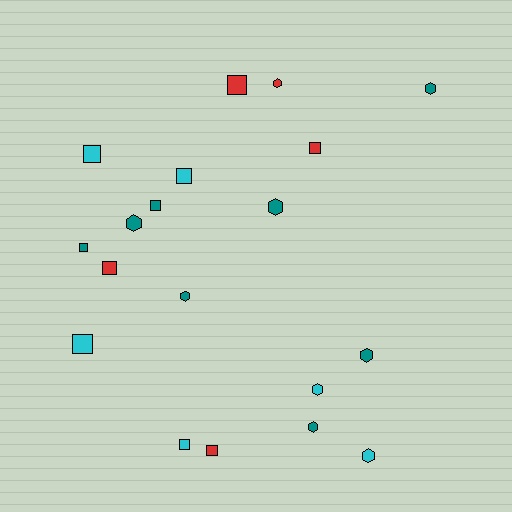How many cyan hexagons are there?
There are 2 cyan hexagons.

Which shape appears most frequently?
Square, with 10 objects.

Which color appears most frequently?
Teal, with 8 objects.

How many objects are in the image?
There are 19 objects.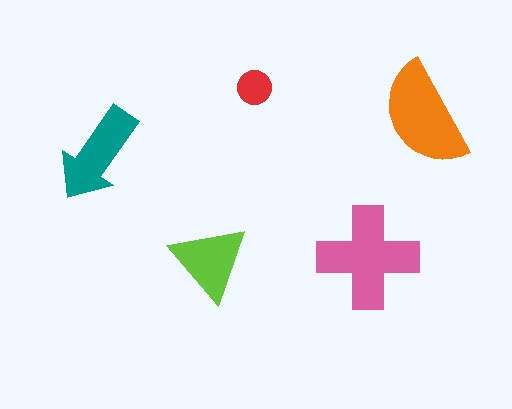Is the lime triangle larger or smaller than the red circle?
Larger.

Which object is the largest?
The pink cross.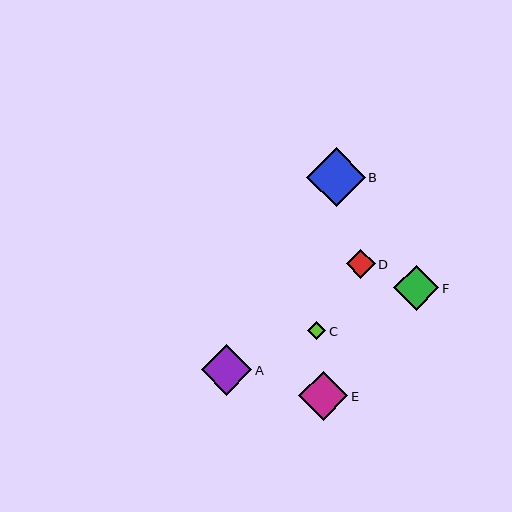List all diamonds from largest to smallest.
From largest to smallest: B, A, E, F, D, C.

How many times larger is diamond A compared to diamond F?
Diamond A is approximately 1.1 times the size of diamond F.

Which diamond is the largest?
Diamond B is the largest with a size of approximately 59 pixels.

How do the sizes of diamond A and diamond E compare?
Diamond A and diamond E are approximately the same size.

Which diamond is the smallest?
Diamond C is the smallest with a size of approximately 18 pixels.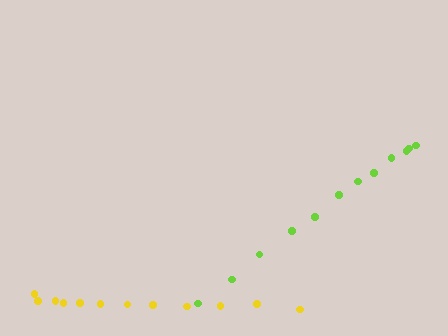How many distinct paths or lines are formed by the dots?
There are 2 distinct paths.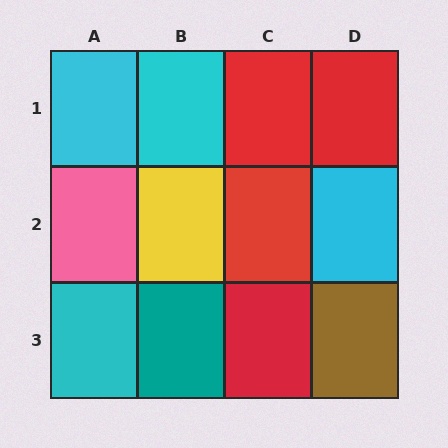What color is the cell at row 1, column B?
Cyan.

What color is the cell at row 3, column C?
Red.